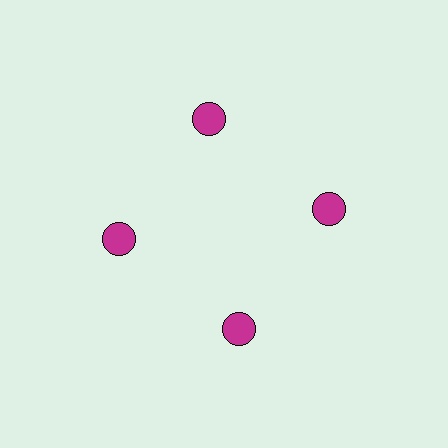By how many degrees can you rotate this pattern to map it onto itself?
The pattern maps onto itself every 90 degrees of rotation.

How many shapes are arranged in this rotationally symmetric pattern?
There are 4 shapes, arranged in 4 groups of 1.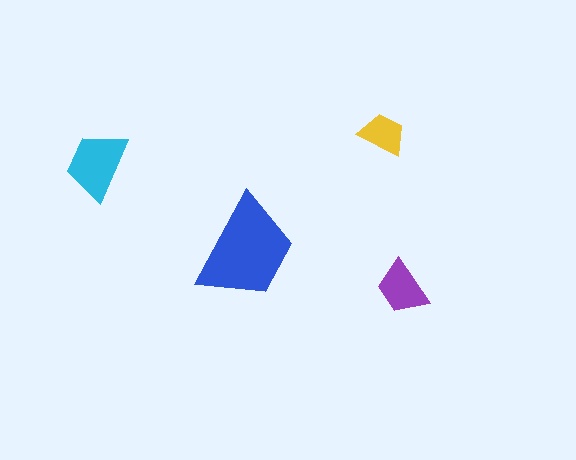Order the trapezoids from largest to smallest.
the blue one, the cyan one, the purple one, the yellow one.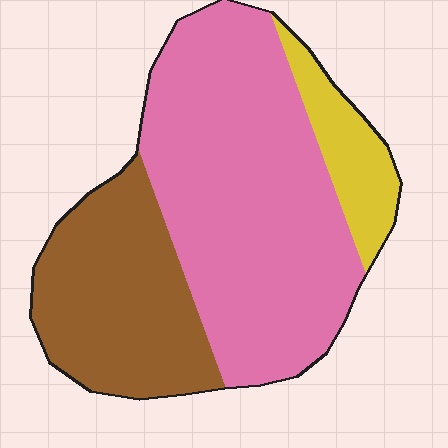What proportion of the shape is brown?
Brown takes up between a sixth and a third of the shape.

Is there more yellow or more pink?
Pink.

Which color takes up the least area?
Yellow, at roughly 10%.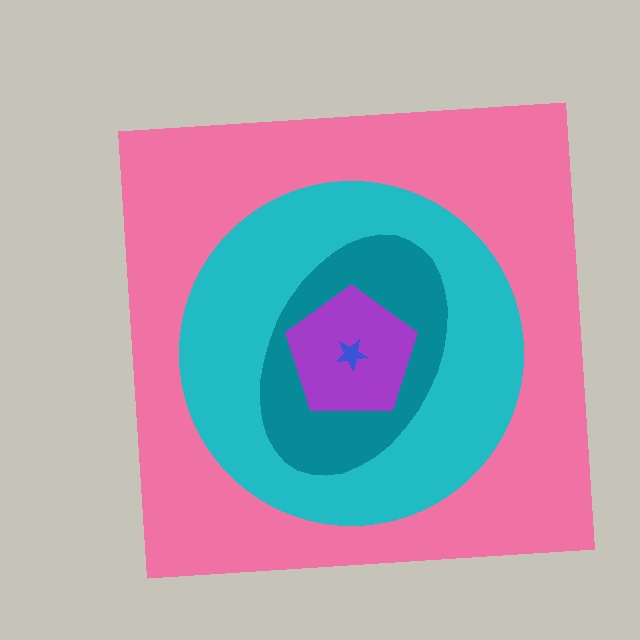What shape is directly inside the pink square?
The cyan circle.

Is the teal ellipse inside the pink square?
Yes.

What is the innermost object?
The blue star.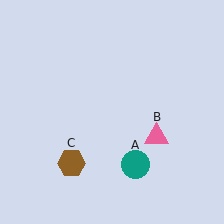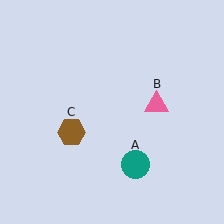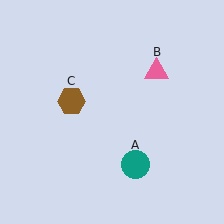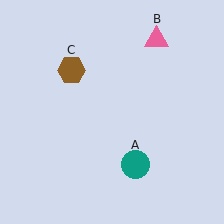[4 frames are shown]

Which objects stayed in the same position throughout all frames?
Teal circle (object A) remained stationary.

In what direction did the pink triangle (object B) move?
The pink triangle (object B) moved up.